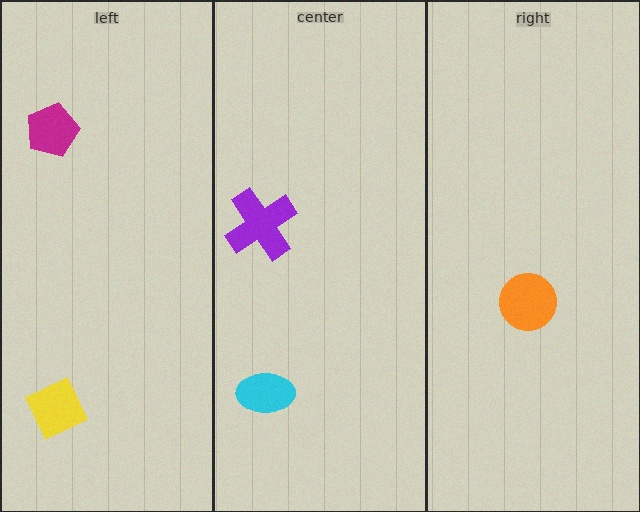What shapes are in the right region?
The orange circle.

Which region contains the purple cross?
The center region.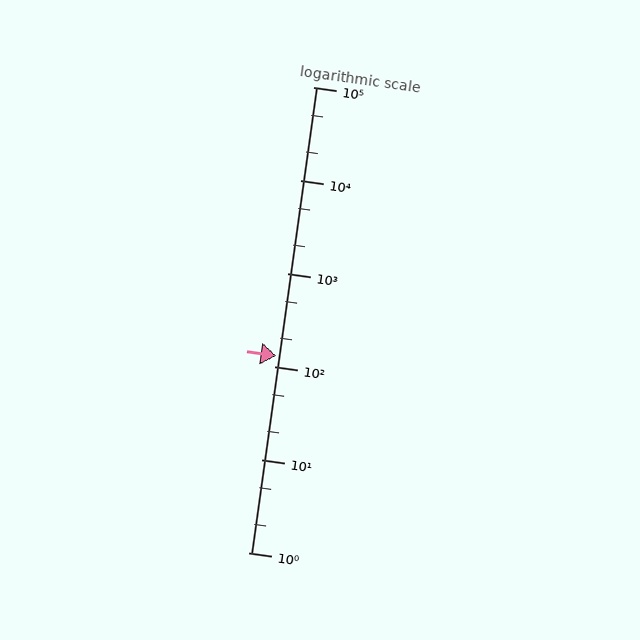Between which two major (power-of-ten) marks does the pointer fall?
The pointer is between 100 and 1000.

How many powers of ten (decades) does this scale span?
The scale spans 5 decades, from 1 to 100000.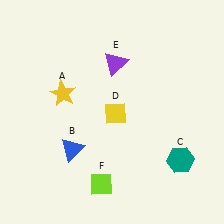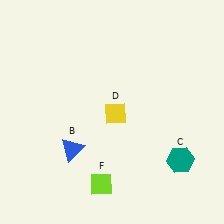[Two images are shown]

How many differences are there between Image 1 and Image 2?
There are 2 differences between the two images.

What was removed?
The purple triangle (E), the yellow star (A) were removed in Image 2.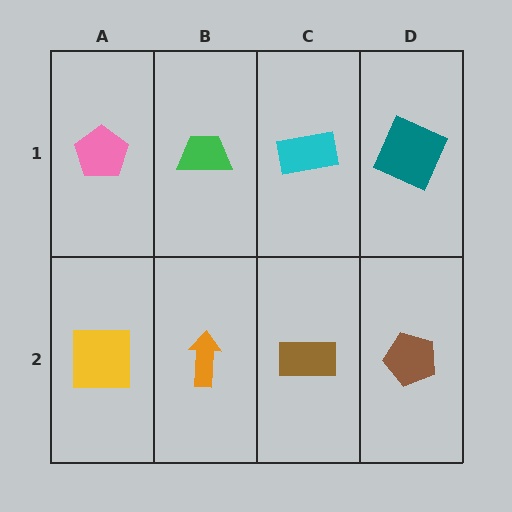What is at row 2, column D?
A brown pentagon.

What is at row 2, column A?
A yellow square.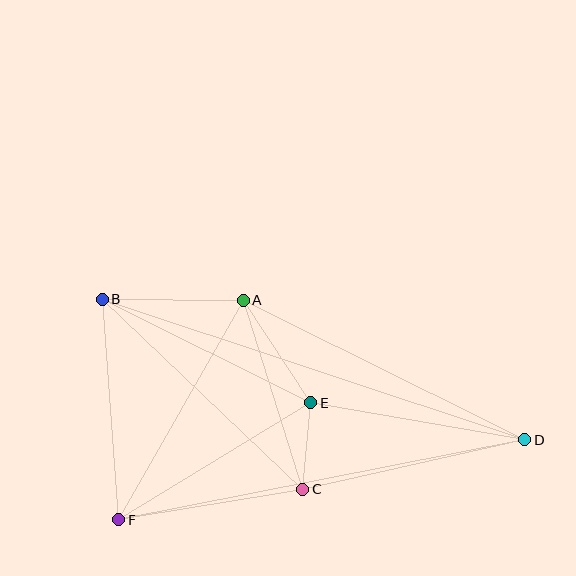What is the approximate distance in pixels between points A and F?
The distance between A and F is approximately 253 pixels.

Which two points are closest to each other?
Points C and E are closest to each other.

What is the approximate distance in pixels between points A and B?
The distance between A and B is approximately 141 pixels.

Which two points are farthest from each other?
Points B and D are farthest from each other.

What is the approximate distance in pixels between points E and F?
The distance between E and F is approximately 225 pixels.